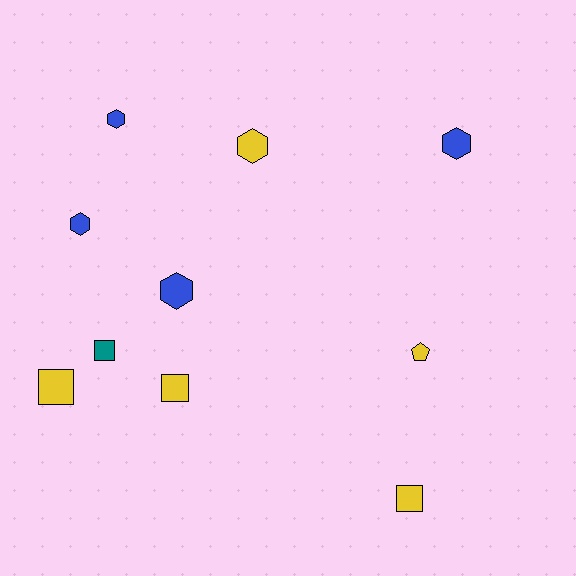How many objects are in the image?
There are 10 objects.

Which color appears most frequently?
Yellow, with 5 objects.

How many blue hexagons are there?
There are 4 blue hexagons.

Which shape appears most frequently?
Hexagon, with 5 objects.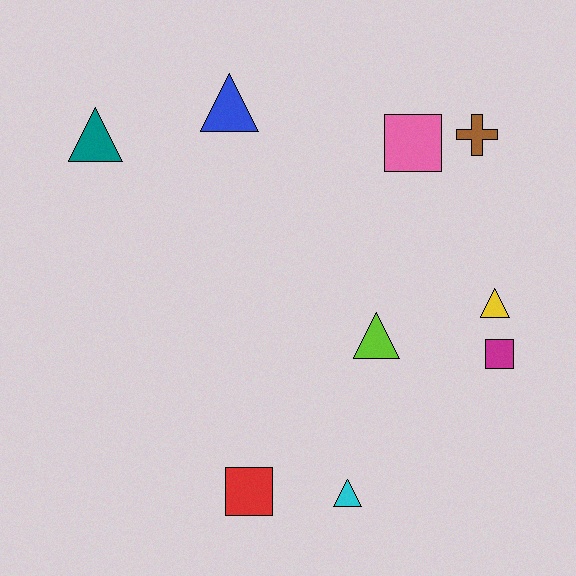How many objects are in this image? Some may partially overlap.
There are 9 objects.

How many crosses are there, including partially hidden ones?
There is 1 cross.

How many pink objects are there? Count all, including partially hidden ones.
There is 1 pink object.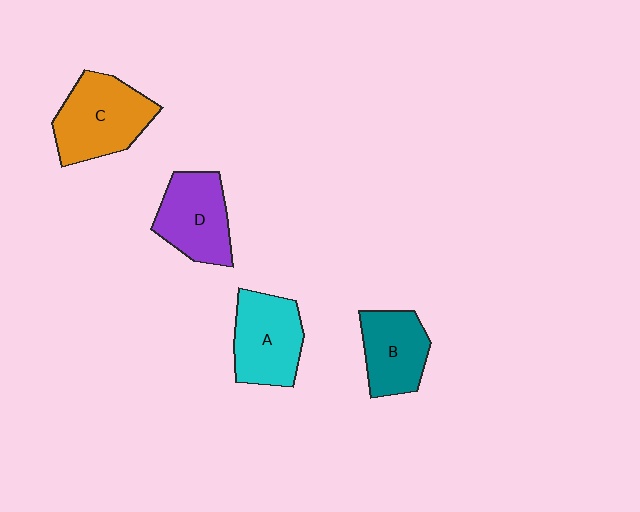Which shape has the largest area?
Shape C (orange).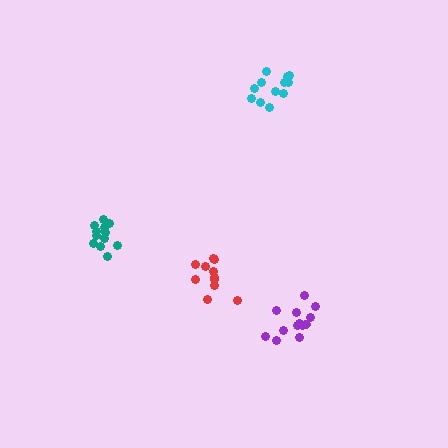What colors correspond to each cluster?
The clusters are colored: purple, teal, cyan, red.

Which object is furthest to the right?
The purple cluster is rightmost.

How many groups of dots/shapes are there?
There are 4 groups.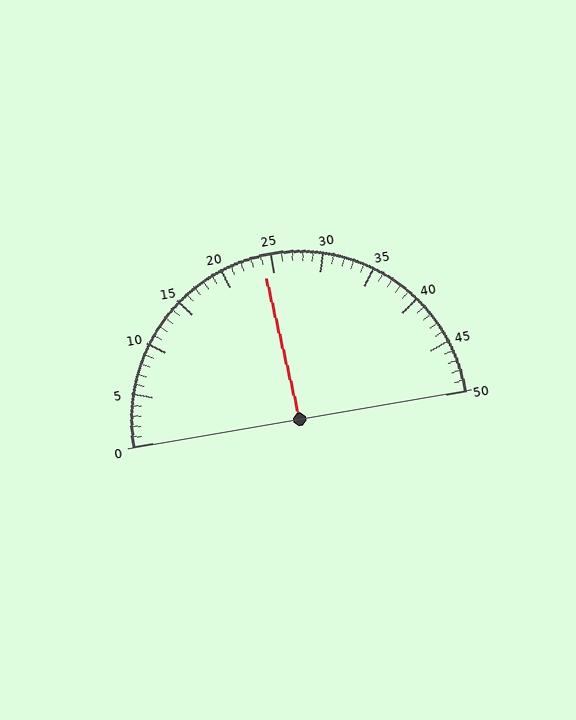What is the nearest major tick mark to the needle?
The nearest major tick mark is 25.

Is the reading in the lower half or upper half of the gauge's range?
The reading is in the lower half of the range (0 to 50).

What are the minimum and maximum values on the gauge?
The gauge ranges from 0 to 50.